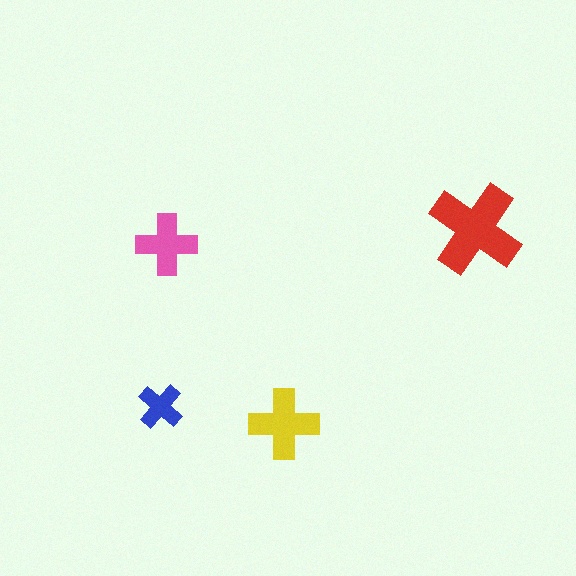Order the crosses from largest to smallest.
the red one, the yellow one, the pink one, the blue one.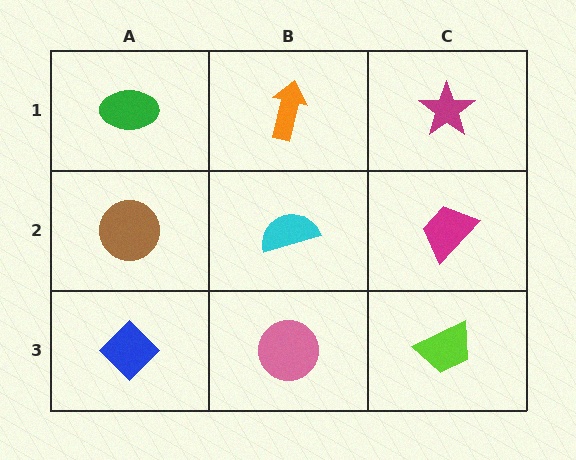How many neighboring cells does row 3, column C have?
2.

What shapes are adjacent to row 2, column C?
A magenta star (row 1, column C), a lime trapezoid (row 3, column C), a cyan semicircle (row 2, column B).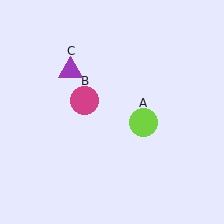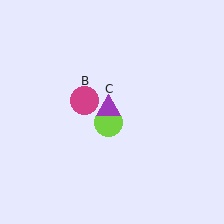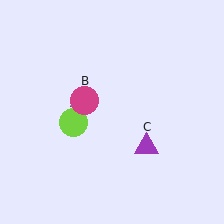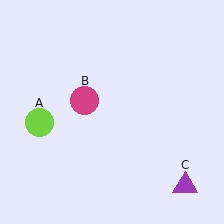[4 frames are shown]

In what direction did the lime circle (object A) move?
The lime circle (object A) moved left.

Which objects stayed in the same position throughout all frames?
Magenta circle (object B) remained stationary.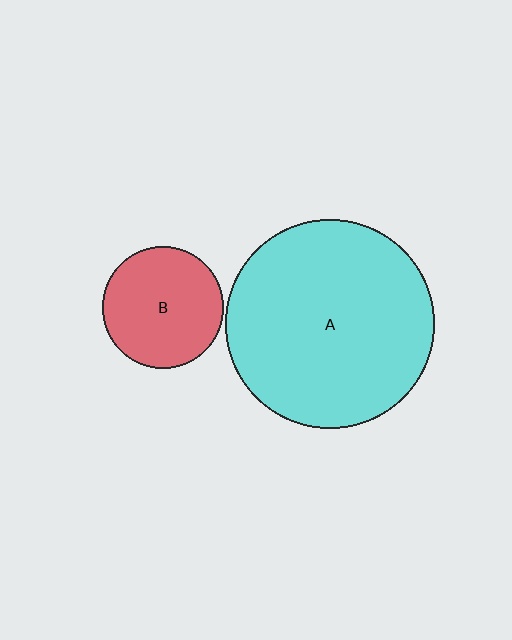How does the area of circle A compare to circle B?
Approximately 2.9 times.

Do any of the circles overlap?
No, none of the circles overlap.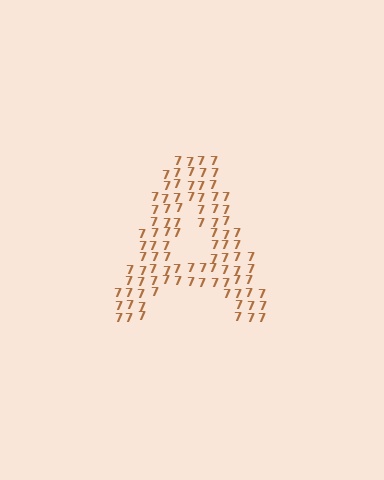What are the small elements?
The small elements are digit 7's.